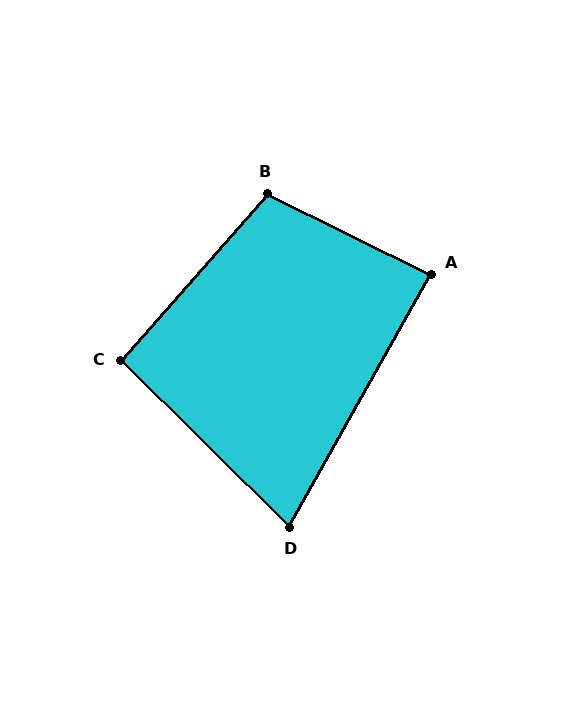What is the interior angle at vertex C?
Approximately 93 degrees (approximately right).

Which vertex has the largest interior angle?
B, at approximately 105 degrees.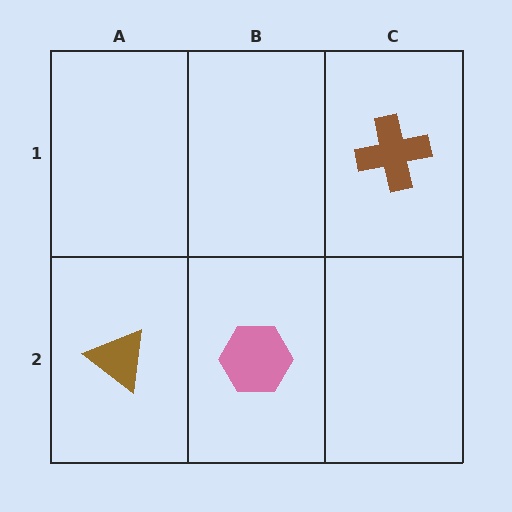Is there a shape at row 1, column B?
No, that cell is empty.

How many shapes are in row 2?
2 shapes.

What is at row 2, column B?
A pink hexagon.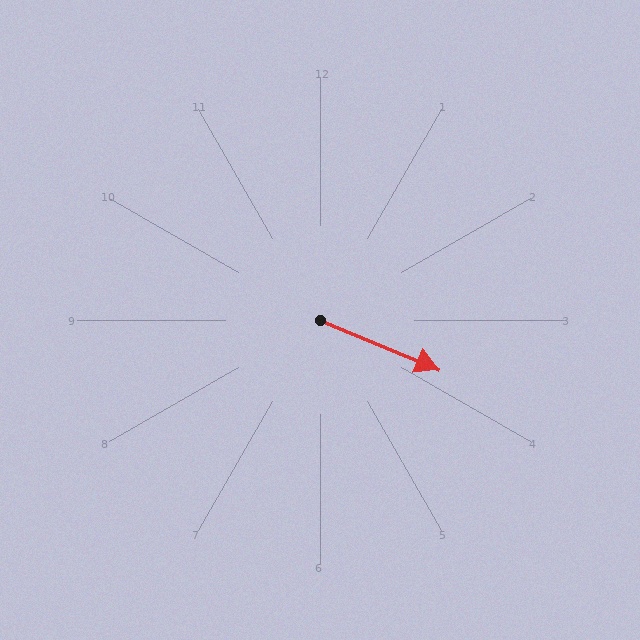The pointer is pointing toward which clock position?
Roughly 4 o'clock.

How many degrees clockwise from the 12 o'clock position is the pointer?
Approximately 113 degrees.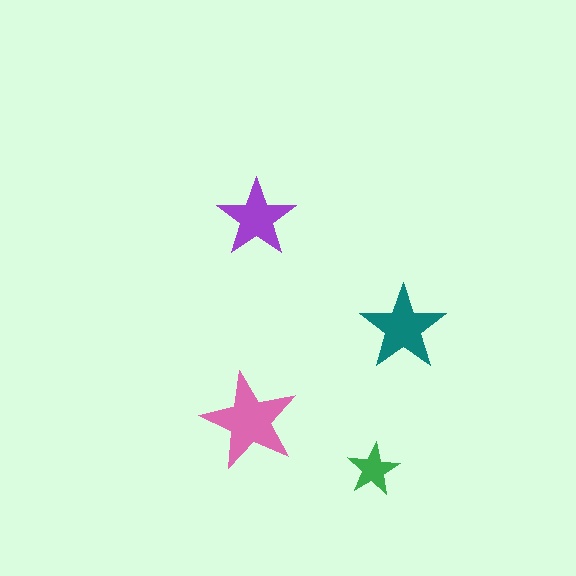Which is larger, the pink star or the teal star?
The pink one.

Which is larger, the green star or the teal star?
The teal one.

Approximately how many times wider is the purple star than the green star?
About 1.5 times wider.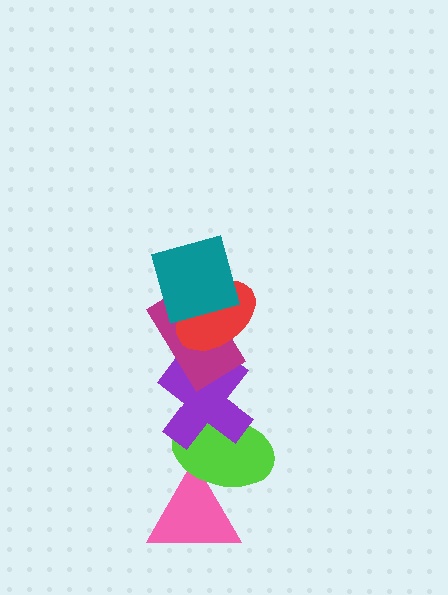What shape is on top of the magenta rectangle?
The red ellipse is on top of the magenta rectangle.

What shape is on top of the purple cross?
The magenta rectangle is on top of the purple cross.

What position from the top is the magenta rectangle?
The magenta rectangle is 3rd from the top.